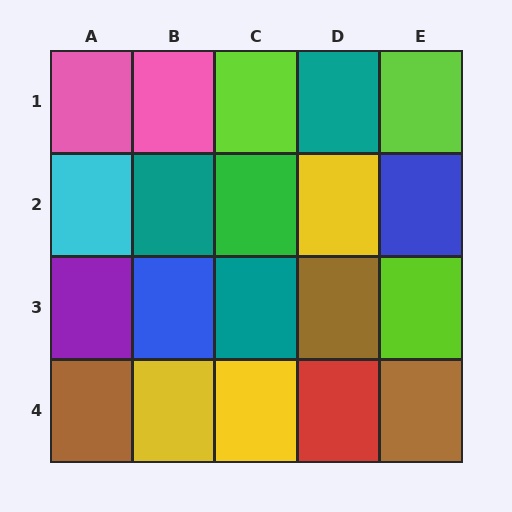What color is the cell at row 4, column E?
Brown.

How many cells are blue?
2 cells are blue.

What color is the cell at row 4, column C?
Yellow.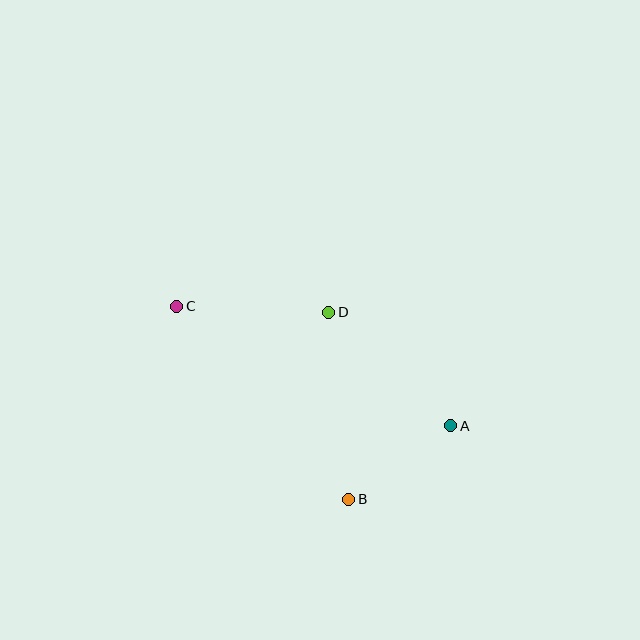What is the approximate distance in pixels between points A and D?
The distance between A and D is approximately 167 pixels.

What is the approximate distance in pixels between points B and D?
The distance between B and D is approximately 188 pixels.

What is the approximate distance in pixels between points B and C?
The distance between B and C is approximately 259 pixels.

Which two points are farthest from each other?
Points A and C are farthest from each other.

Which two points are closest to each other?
Points A and B are closest to each other.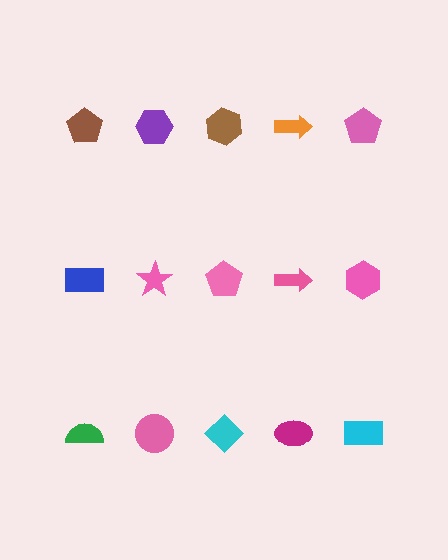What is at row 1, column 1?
A brown pentagon.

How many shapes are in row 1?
5 shapes.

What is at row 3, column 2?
A pink circle.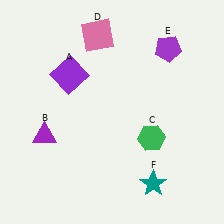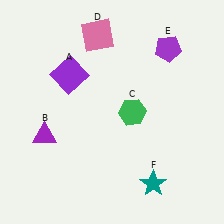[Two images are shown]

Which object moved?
The green hexagon (C) moved up.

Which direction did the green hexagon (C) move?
The green hexagon (C) moved up.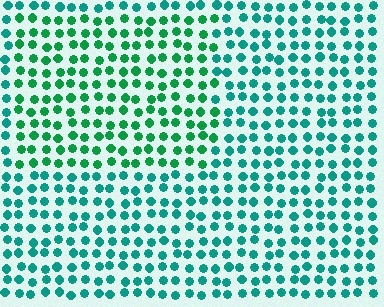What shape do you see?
I see a rectangle.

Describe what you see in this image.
The image is filled with small teal elements in a uniform arrangement. A rectangle-shaped region is visible where the elements are tinted to a slightly different hue, forming a subtle color boundary.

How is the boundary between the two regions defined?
The boundary is defined purely by a slight shift in hue (about 29 degrees). Spacing, size, and orientation are identical on both sides.